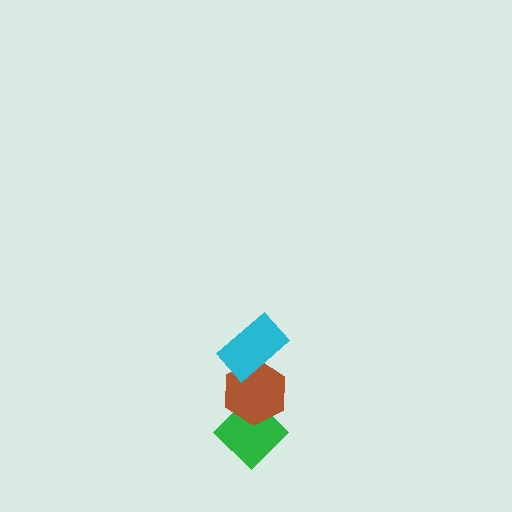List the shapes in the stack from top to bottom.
From top to bottom: the cyan rectangle, the brown hexagon, the green diamond.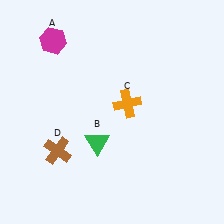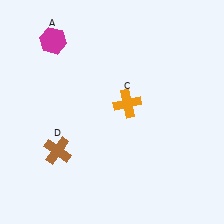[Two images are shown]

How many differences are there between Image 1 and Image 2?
There is 1 difference between the two images.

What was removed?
The green triangle (B) was removed in Image 2.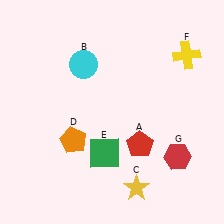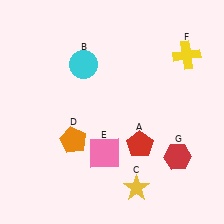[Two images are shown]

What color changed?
The square (E) changed from green in Image 1 to pink in Image 2.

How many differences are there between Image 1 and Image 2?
There is 1 difference between the two images.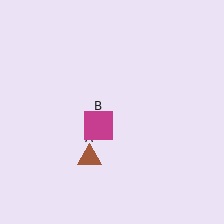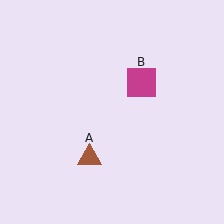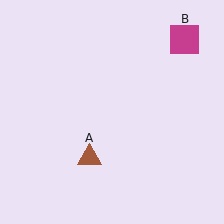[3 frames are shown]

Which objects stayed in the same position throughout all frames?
Brown triangle (object A) remained stationary.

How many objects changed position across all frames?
1 object changed position: magenta square (object B).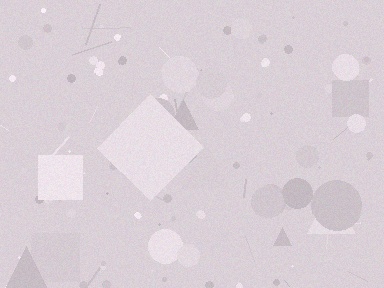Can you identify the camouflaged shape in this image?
The camouflaged shape is a diamond.